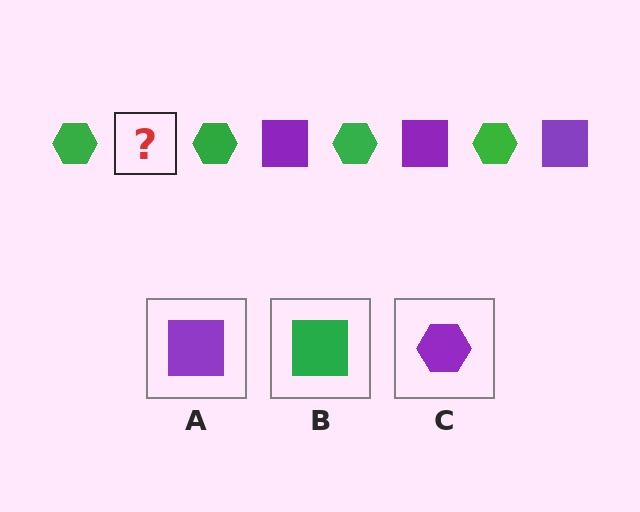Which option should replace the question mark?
Option A.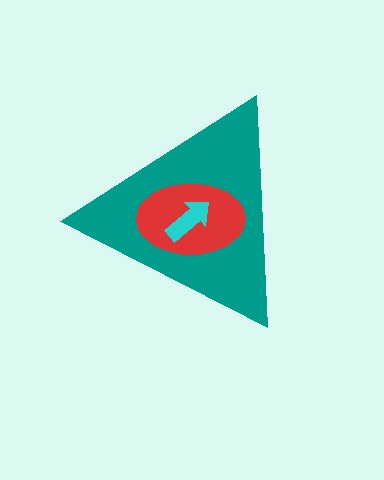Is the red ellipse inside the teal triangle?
Yes.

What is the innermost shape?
The cyan arrow.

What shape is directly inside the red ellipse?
The cyan arrow.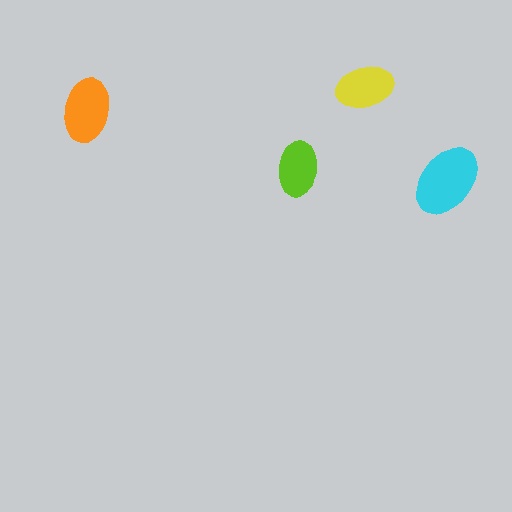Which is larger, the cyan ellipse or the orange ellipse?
The cyan one.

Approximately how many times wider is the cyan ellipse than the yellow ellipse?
About 1.5 times wider.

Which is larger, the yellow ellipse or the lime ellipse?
The yellow one.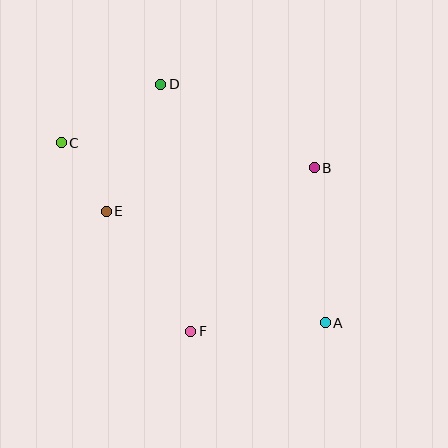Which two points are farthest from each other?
Points A and C are farthest from each other.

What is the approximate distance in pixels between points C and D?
The distance between C and D is approximately 115 pixels.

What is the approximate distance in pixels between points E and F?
The distance between E and F is approximately 147 pixels.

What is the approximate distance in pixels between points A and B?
The distance between A and B is approximately 156 pixels.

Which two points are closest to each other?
Points C and E are closest to each other.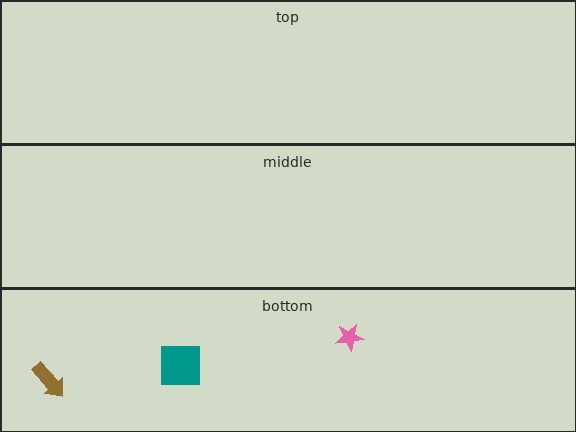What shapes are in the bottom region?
The teal square, the pink star, the brown arrow.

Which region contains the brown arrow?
The bottom region.